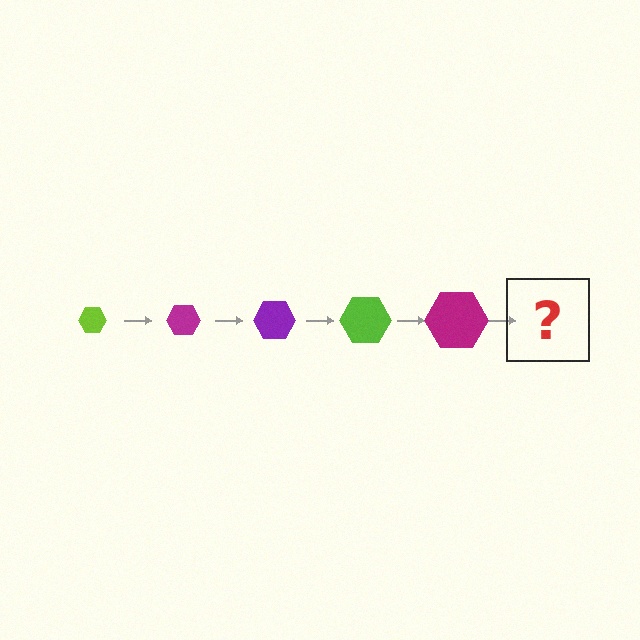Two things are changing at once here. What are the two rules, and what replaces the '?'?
The two rules are that the hexagon grows larger each step and the color cycles through lime, magenta, and purple. The '?' should be a purple hexagon, larger than the previous one.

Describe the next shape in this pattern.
It should be a purple hexagon, larger than the previous one.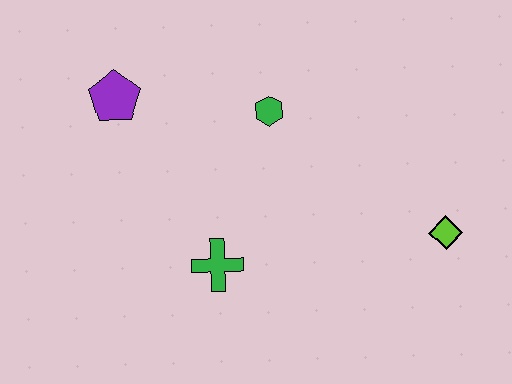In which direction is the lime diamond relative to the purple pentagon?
The lime diamond is to the right of the purple pentagon.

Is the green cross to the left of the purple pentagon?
No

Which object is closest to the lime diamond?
The green hexagon is closest to the lime diamond.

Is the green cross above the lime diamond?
No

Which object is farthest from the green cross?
The lime diamond is farthest from the green cross.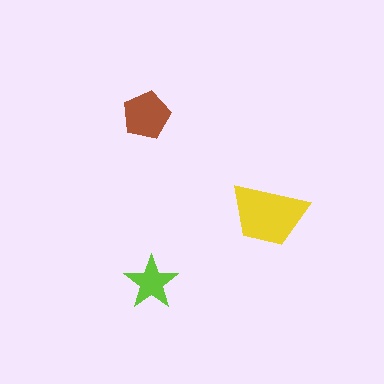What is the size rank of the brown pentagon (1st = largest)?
2nd.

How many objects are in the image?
There are 3 objects in the image.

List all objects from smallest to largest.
The lime star, the brown pentagon, the yellow trapezoid.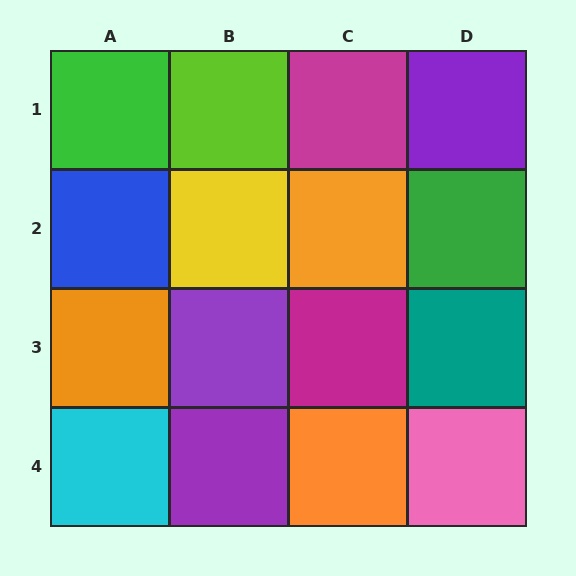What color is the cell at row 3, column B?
Purple.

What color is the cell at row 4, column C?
Orange.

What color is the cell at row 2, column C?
Orange.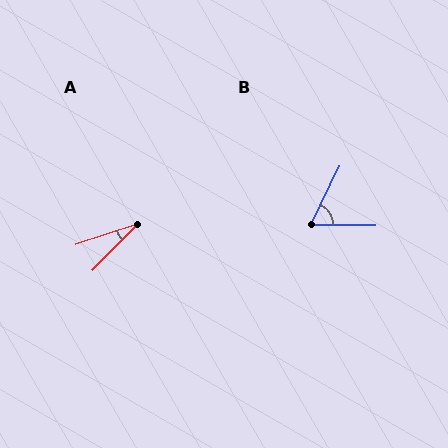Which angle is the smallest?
A, at approximately 27 degrees.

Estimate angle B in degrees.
Approximately 64 degrees.